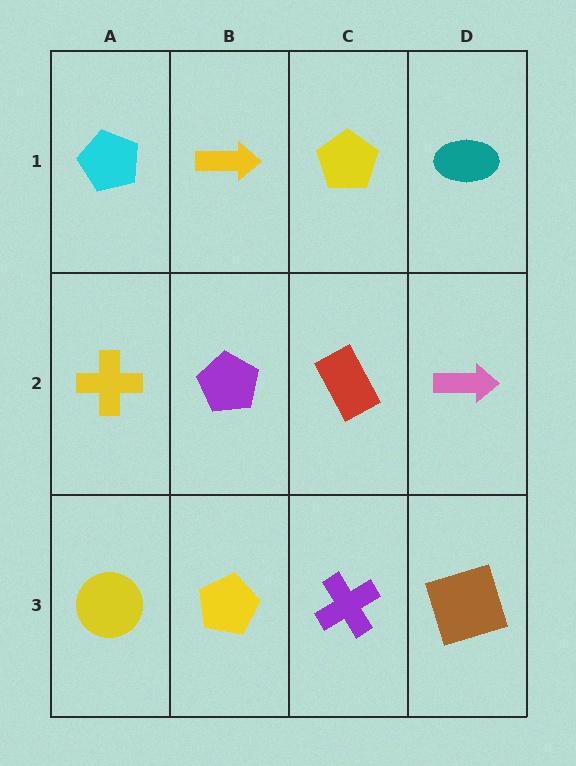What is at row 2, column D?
A pink arrow.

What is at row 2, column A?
A yellow cross.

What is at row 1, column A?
A cyan pentagon.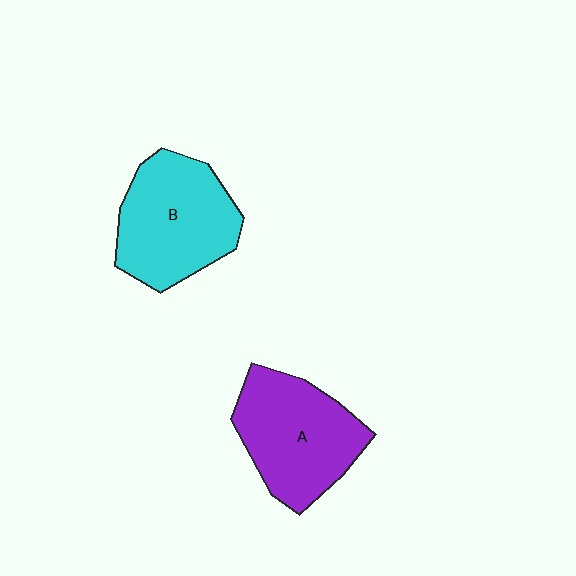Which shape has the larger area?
Shape B (cyan).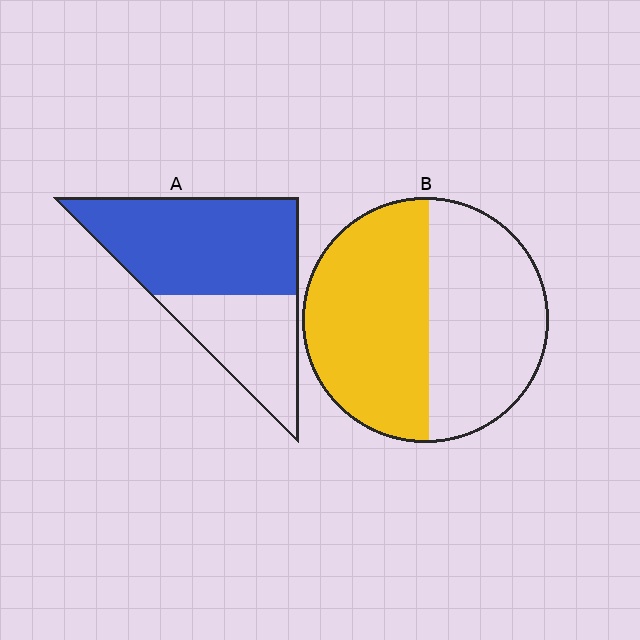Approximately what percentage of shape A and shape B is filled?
A is approximately 65% and B is approximately 50%.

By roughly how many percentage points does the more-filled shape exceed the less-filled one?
By roughly 10 percentage points (A over B).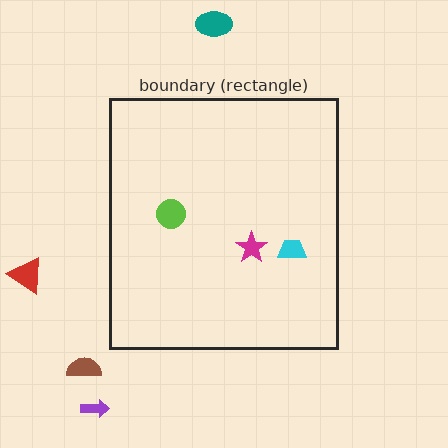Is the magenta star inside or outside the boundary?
Inside.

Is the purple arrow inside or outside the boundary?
Outside.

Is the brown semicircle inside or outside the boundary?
Outside.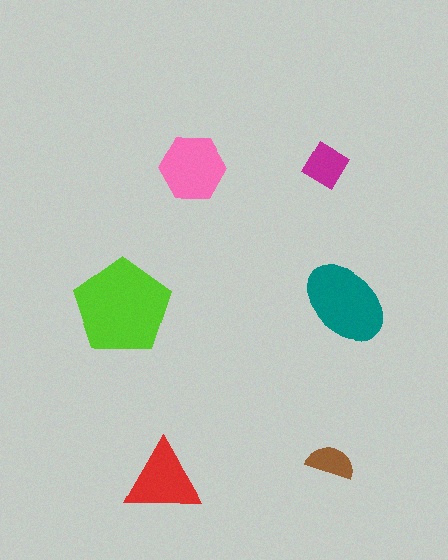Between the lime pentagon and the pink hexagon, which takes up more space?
The lime pentagon.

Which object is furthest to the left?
The lime pentagon is leftmost.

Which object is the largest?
The lime pentagon.